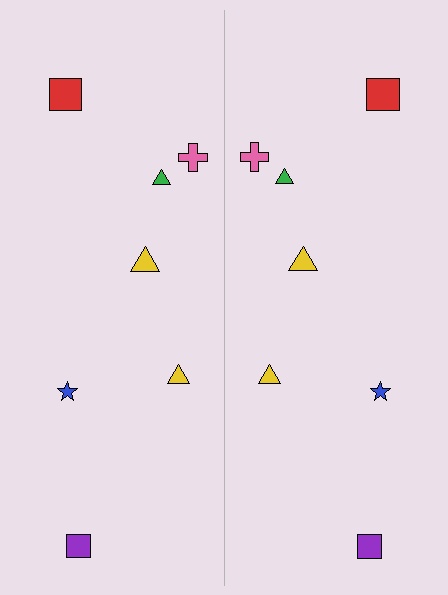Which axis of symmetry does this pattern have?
The pattern has a vertical axis of symmetry running through the center of the image.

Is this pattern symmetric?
Yes, this pattern has bilateral (reflection) symmetry.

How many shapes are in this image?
There are 14 shapes in this image.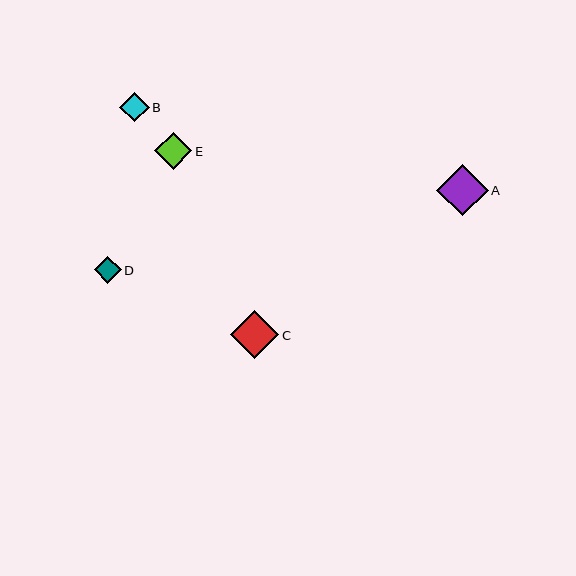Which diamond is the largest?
Diamond A is the largest with a size of approximately 51 pixels.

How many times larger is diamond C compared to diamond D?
Diamond C is approximately 1.8 times the size of diamond D.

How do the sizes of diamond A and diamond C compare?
Diamond A and diamond C are approximately the same size.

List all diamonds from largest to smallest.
From largest to smallest: A, C, E, B, D.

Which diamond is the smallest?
Diamond D is the smallest with a size of approximately 27 pixels.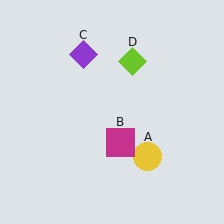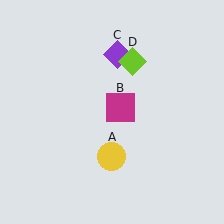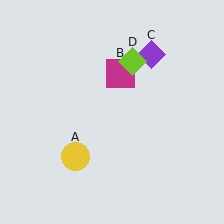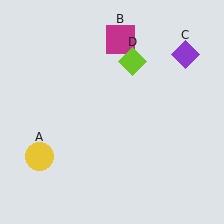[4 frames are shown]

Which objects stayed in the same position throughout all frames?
Lime diamond (object D) remained stationary.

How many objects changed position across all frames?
3 objects changed position: yellow circle (object A), magenta square (object B), purple diamond (object C).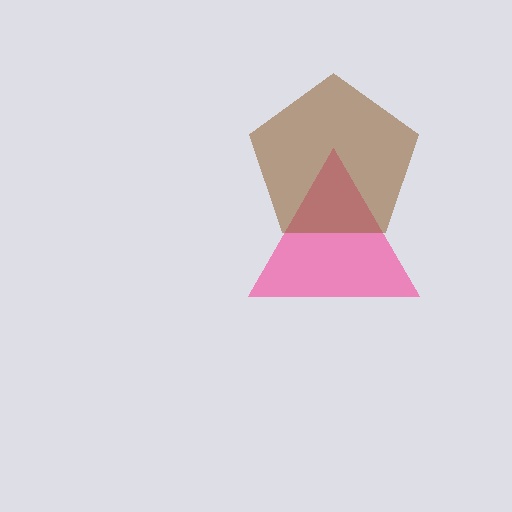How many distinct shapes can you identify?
There are 2 distinct shapes: a pink triangle, a brown pentagon.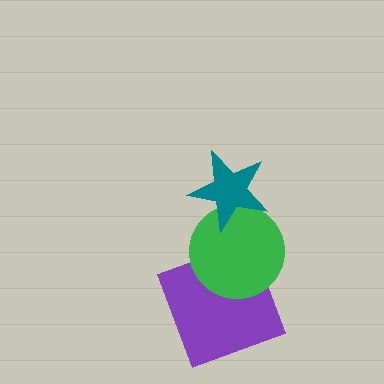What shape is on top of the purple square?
The green circle is on top of the purple square.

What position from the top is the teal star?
The teal star is 1st from the top.